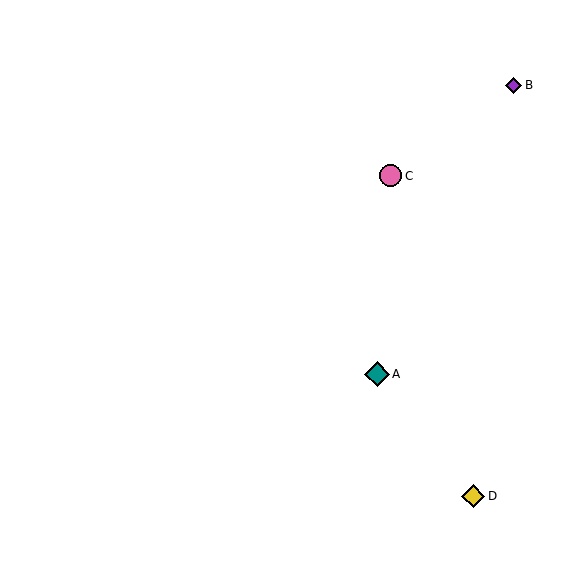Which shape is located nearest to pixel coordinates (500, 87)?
The purple diamond (labeled B) at (514, 85) is nearest to that location.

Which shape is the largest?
The teal diamond (labeled A) is the largest.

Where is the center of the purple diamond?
The center of the purple diamond is at (514, 85).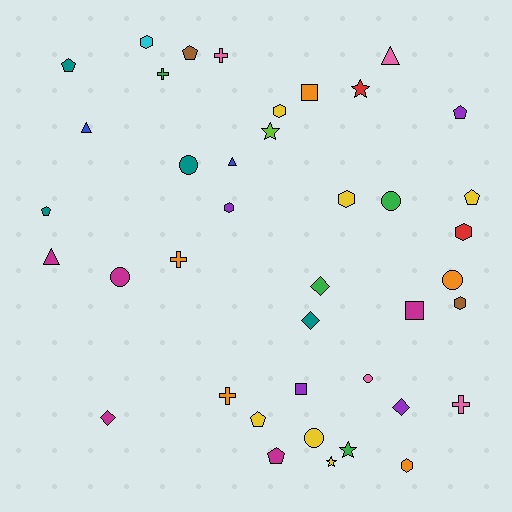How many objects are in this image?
There are 40 objects.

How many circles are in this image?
There are 6 circles.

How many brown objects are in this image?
There are 2 brown objects.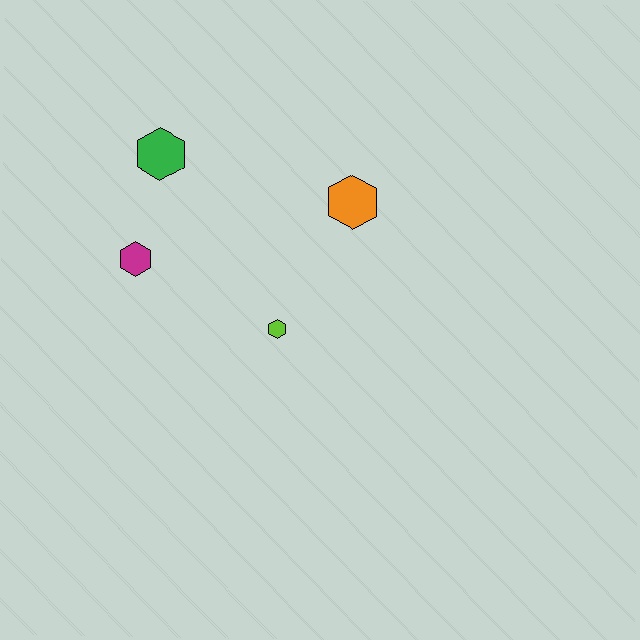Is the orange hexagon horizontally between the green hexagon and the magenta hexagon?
No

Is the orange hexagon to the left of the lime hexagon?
No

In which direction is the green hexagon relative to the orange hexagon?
The green hexagon is to the left of the orange hexagon.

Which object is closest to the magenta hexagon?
The green hexagon is closest to the magenta hexagon.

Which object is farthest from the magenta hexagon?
The orange hexagon is farthest from the magenta hexagon.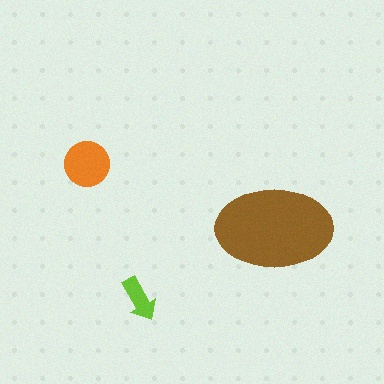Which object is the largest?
The brown ellipse.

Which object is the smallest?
The lime arrow.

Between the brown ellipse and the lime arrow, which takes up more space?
The brown ellipse.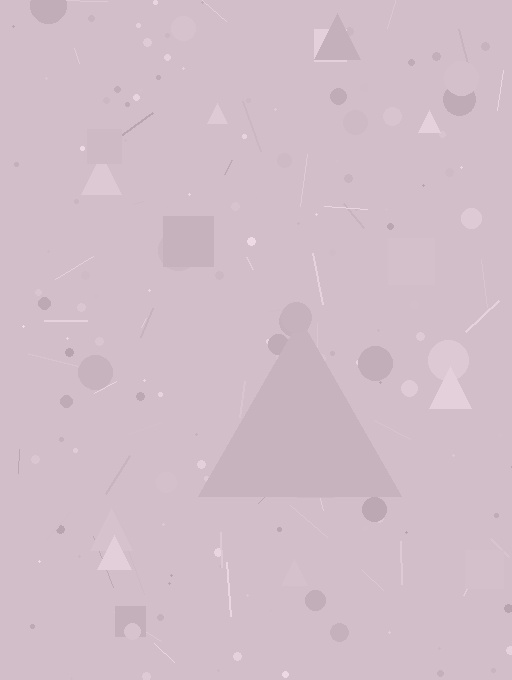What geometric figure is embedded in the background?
A triangle is embedded in the background.